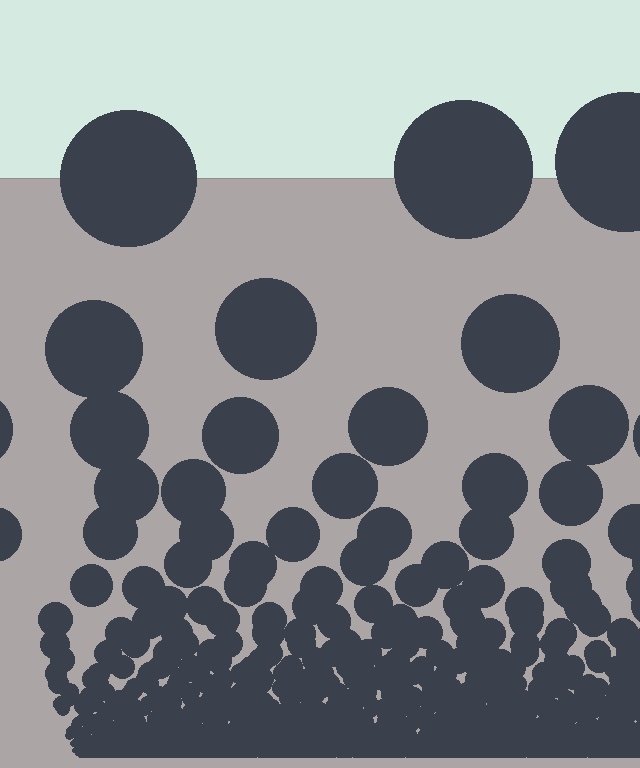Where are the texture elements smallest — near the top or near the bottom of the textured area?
Near the bottom.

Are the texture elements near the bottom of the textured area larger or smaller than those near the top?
Smaller. The gradient is inverted — elements near the bottom are smaller and denser.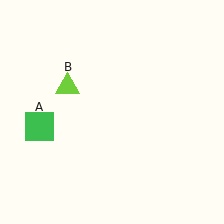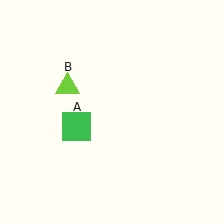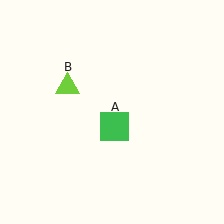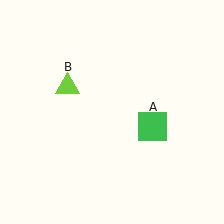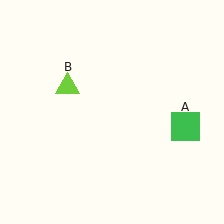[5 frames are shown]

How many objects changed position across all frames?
1 object changed position: green square (object A).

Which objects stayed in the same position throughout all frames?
Lime triangle (object B) remained stationary.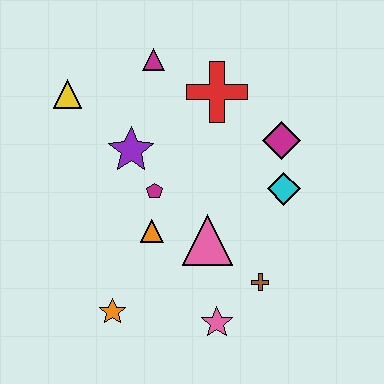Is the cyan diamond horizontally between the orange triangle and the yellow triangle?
No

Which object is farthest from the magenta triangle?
The pink star is farthest from the magenta triangle.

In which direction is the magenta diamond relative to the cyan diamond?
The magenta diamond is above the cyan diamond.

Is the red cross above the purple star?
Yes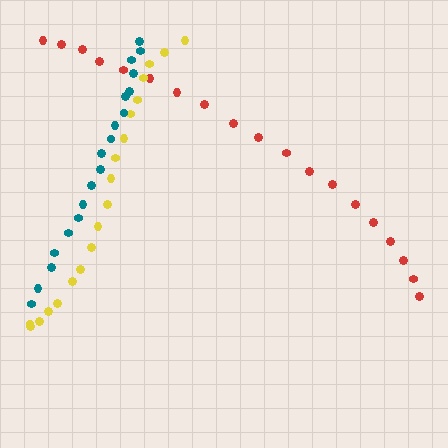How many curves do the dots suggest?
There are 3 distinct paths.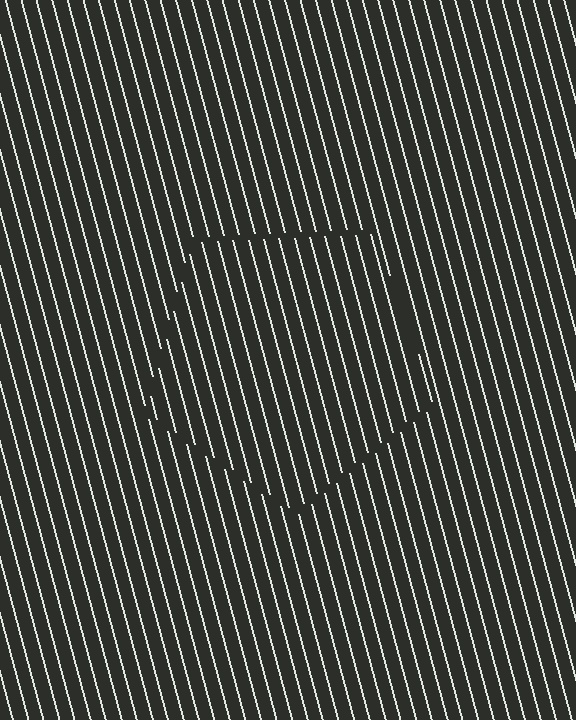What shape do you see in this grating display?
An illusory pentagon. The interior of the shape contains the same grating, shifted by half a period — the contour is defined by the phase discontinuity where line-ends from the inner and outer gratings abut.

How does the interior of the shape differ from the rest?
The interior of the shape contains the same grating, shifted by half a period — the contour is defined by the phase discontinuity where line-ends from the inner and outer gratings abut.